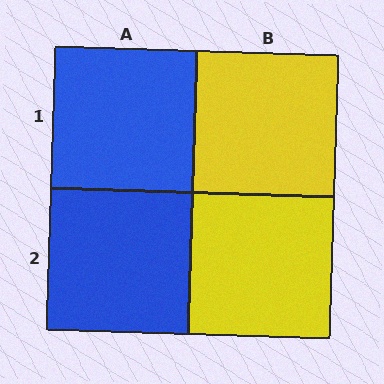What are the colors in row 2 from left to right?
Blue, yellow.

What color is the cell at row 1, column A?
Blue.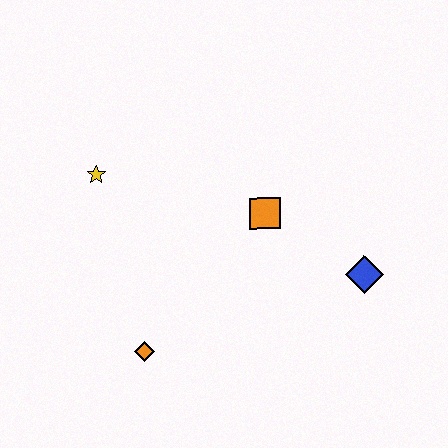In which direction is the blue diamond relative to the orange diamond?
The blue diamond is to the right of the orange diamond.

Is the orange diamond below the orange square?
Yes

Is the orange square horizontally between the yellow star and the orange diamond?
No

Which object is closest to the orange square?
The blue diamond is closest to the orange square.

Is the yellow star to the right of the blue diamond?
No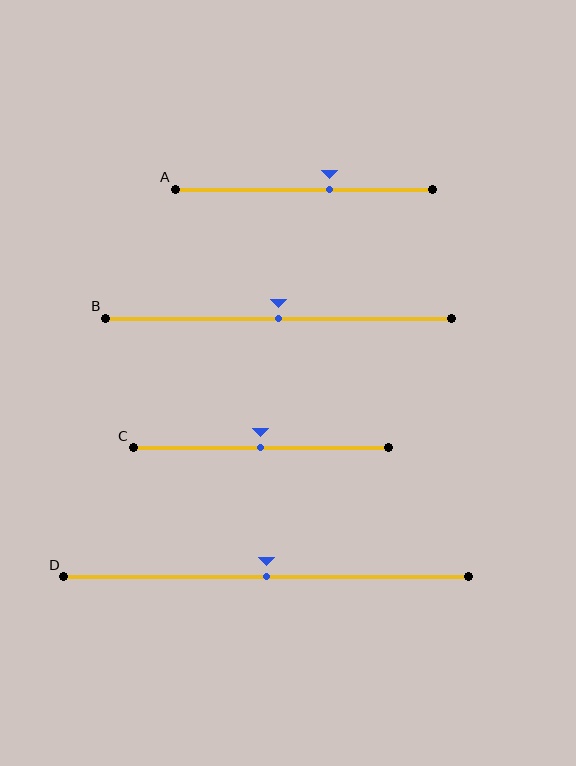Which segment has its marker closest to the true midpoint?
Segment B has its marker closest to the true midpoint.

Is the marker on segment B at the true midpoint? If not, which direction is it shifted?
Yes, the marker on segment B is at the true midpoint.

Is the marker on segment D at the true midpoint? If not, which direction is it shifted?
Yes, the marker on segment D is at the true midpoint.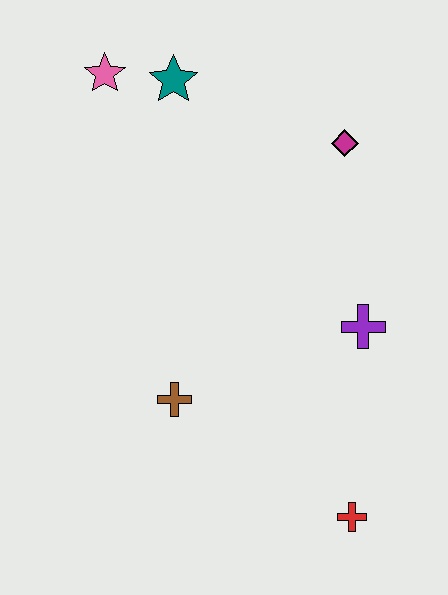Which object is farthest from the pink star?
The red cross is farthest from the pink star.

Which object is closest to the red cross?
The purple cross is closest to the red cross.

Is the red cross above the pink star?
No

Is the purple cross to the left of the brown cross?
No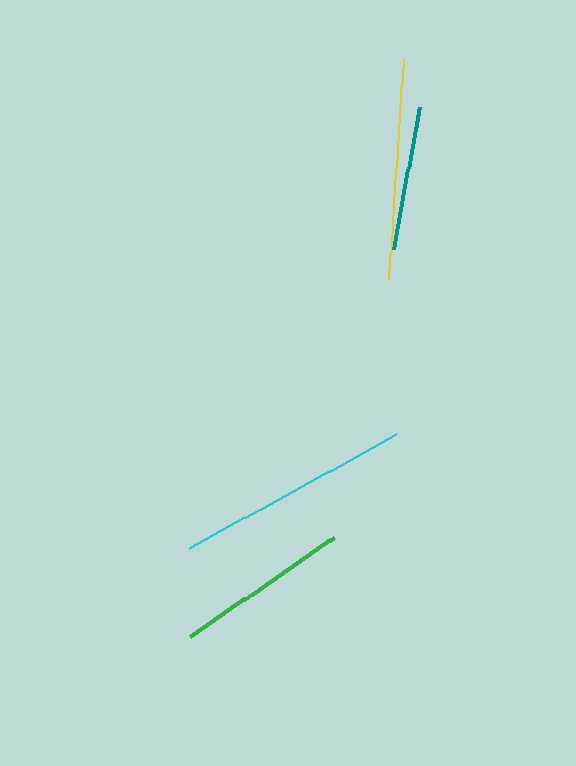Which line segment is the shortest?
The teal line is the shortest at approximately 145 pixels.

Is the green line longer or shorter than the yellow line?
The yellow line is longer than the green line.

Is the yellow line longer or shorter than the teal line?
The yellow line is longer than the teal line.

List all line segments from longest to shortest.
From longest to shortest: cyan, yellow, green, teal.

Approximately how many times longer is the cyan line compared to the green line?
The cyan line is approximately 1.3 times the length of the green line.